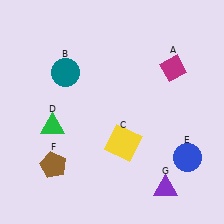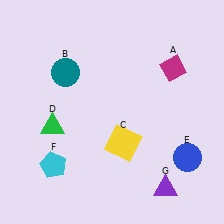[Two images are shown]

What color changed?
The pentagon (F) changed from brown in Image 1 to cyan in Image 2.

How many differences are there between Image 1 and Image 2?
There is 1 difference between the two images.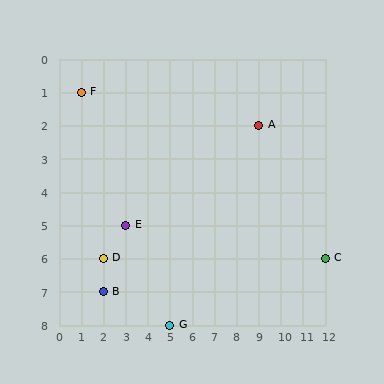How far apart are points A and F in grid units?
Points A and F are 8 columns and 1 row apart (about 8.1 grid units diagonally).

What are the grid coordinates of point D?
Point D is at grid coordinates (2, 6).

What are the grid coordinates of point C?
Point C is at grid coordinates (12, 6).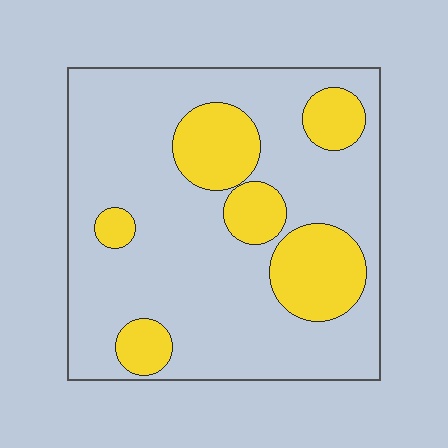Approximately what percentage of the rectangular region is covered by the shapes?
Approximately 25%.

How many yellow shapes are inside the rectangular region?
6.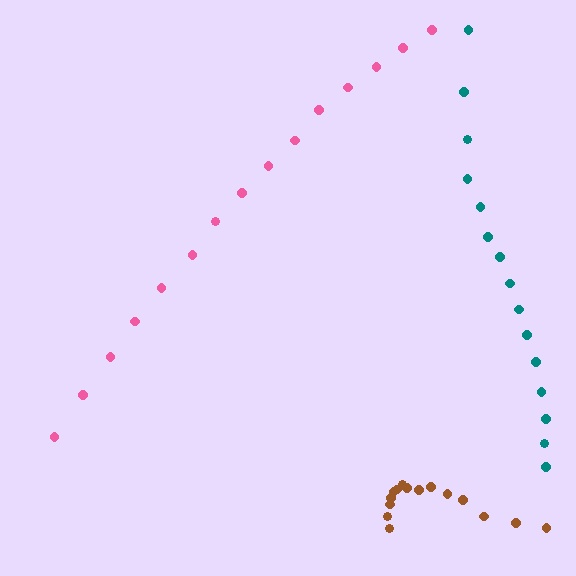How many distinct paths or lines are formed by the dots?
There are 3 distinct paths.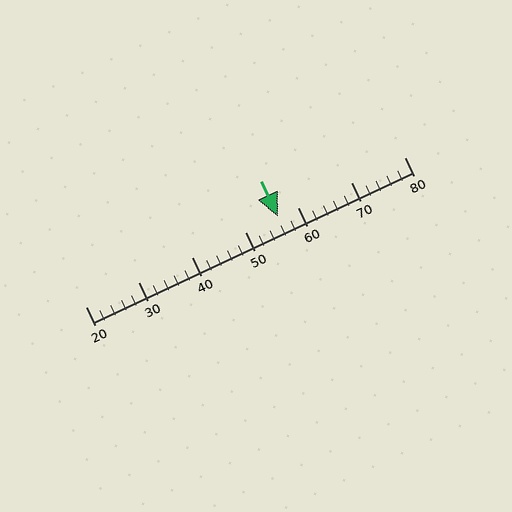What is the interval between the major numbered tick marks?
The major tick marks are spaced 10 units apart.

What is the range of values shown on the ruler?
The ruler shows values from 20 to 80.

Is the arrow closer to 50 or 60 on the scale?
The arrow is closer to 60.